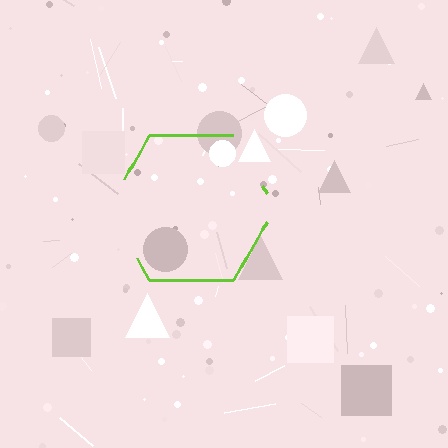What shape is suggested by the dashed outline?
The dashed outline suggests a hexagon.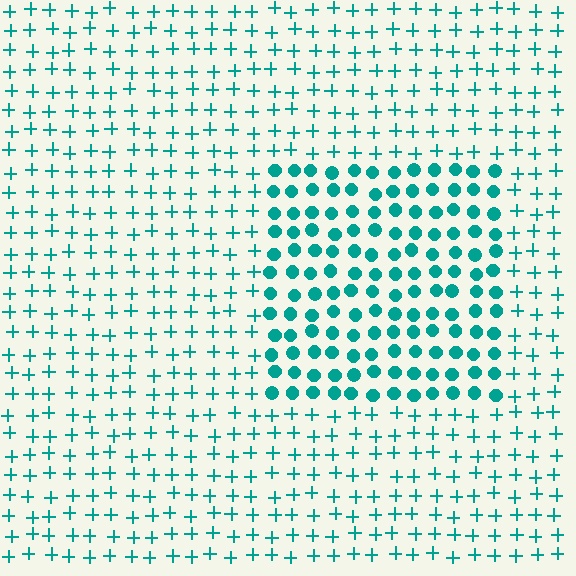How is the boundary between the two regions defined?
The boundary is defined by a change in element shape: circles inside vs. plus signs outside. All elements share the same color and spacing.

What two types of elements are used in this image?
The image uses circles inside the rectangle region and plus signs outside it.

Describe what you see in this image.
The image is filled with small teal elements arranged in a uniform grid. A rectangle-shaped region contains circles, while the surrounding area contains plus signs. The boundary is defined purely by the change in element shape.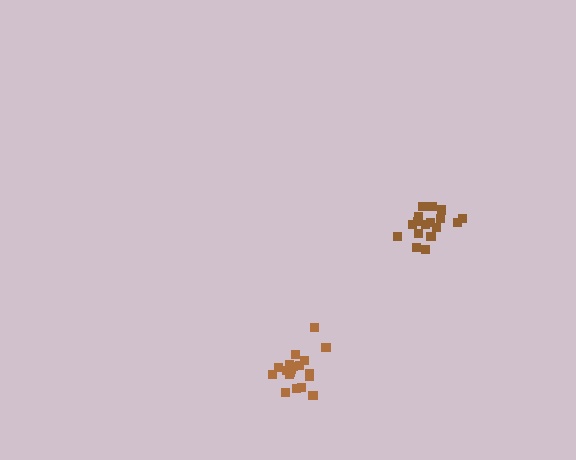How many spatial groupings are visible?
There are 2 spatial groupings.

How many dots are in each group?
Group 1: 17 dots, Group 2: 19 dots (36 total).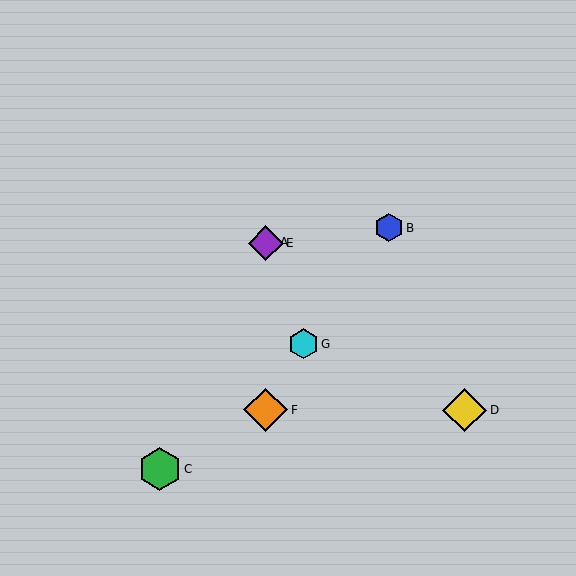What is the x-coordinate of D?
Object D is at x≈465.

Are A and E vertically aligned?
Yes, both are at x≈266.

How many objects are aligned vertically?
3 objects (A, E, F) are aligned vertically.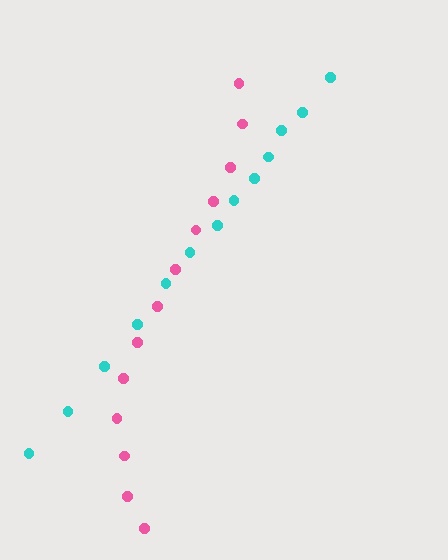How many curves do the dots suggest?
There are 2 distinct paths.